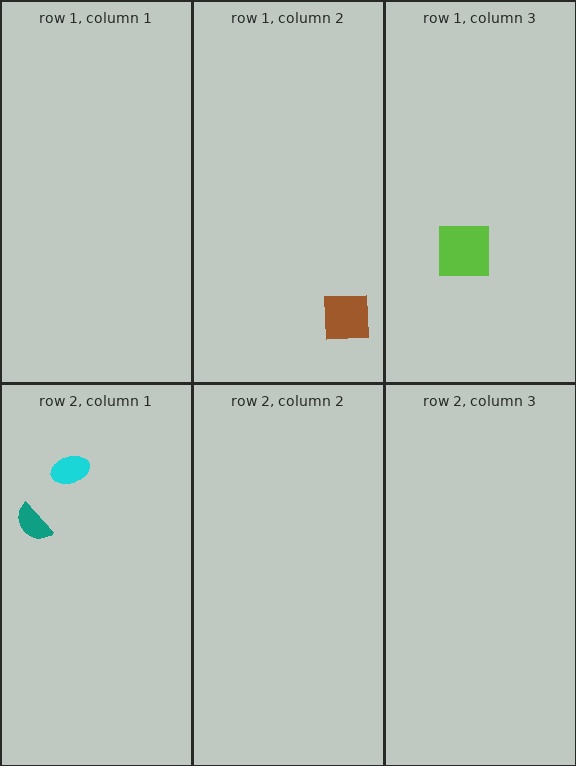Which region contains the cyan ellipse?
The row 2, column 1 region.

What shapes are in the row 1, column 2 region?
The brown square.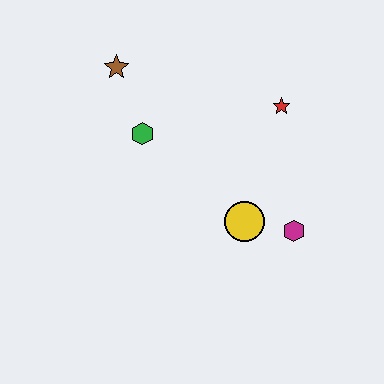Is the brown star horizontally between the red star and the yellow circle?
No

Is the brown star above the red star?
Yes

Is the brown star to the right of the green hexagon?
No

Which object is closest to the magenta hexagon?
The yellow circle is closest to the magenta hexagon.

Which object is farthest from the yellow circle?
The brown star is farthest from the yellow circle.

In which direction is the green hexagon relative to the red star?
The green hexagon is to the left of the red star.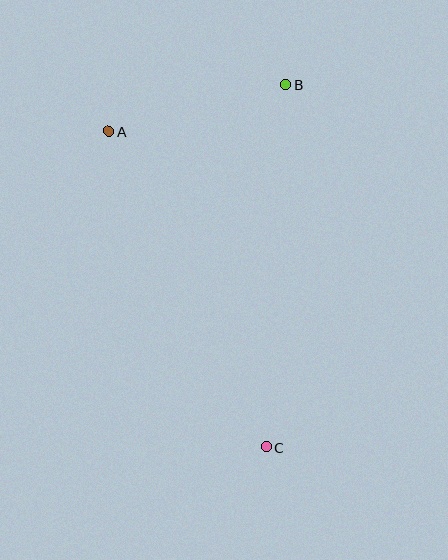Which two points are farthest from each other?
Points B and C are farthest from each other.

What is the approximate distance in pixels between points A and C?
The distance between A and C is approximately 353 pixels.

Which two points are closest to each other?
Points A and B are closest to each other.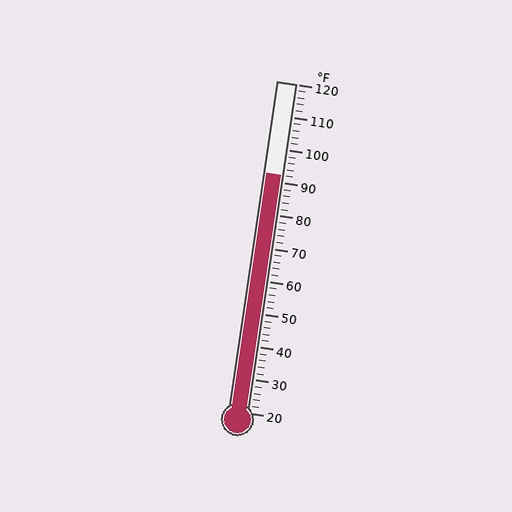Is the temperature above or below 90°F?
The temperature is above 90°F.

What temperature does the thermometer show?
The thermometer shows approximately 92°F.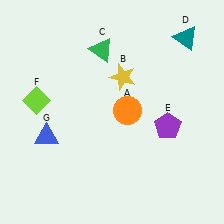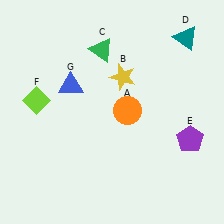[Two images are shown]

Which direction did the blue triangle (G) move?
The blue triangle (G) moved up.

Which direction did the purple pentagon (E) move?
The purple pentagon (E) moved right.